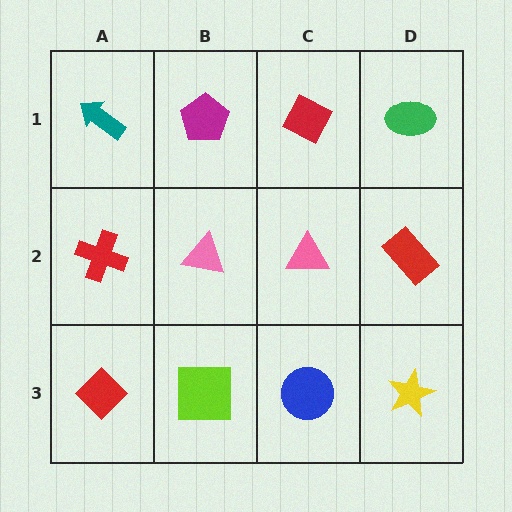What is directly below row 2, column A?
A red diamond.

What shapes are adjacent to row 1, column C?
A pink triangle (row 2, column C), a magenta pentagon (row 1, column B), a green ellipse (row 1, column D).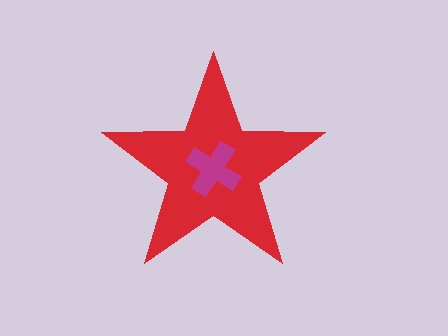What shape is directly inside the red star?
The magenta cross.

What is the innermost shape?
The magenta cross.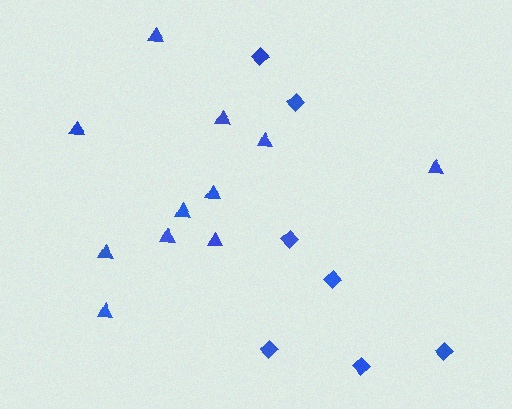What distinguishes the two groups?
There are 2 groups: one group of triangles (11) and one group of diamonds (7).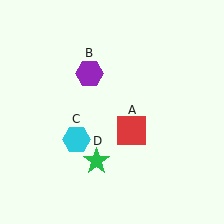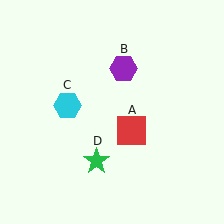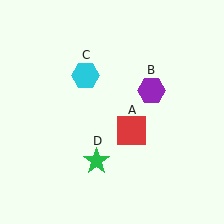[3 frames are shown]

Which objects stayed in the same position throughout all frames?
Red square (object A) and green star (object D) remained stationary.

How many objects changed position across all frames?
2 objects changed position: purple hexagon (object B), cyan hexagon (object C).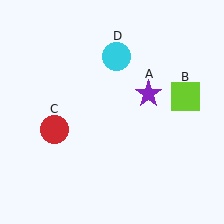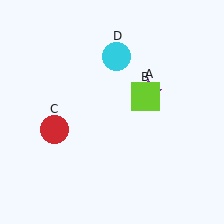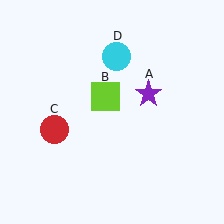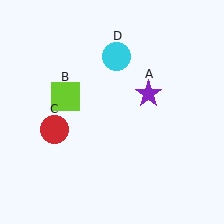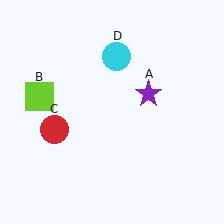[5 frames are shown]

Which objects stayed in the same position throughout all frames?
Purple star (object A) and red circle (object C) and cyan circle (object D) remained stationary.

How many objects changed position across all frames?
1 object changed position: lime square (object B).